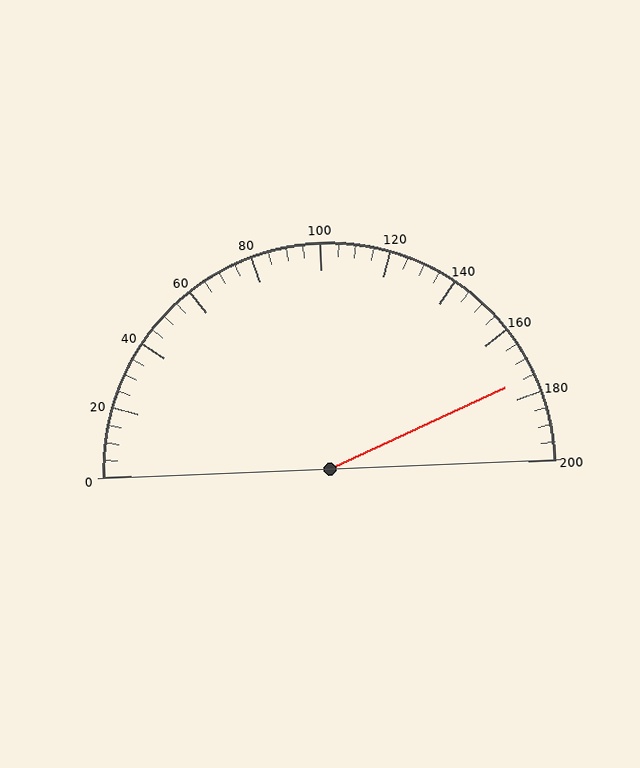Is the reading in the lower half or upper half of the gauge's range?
The reading is in the upper half of the range (0 to 200).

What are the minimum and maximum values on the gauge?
The gauge ranges from 0 to 200.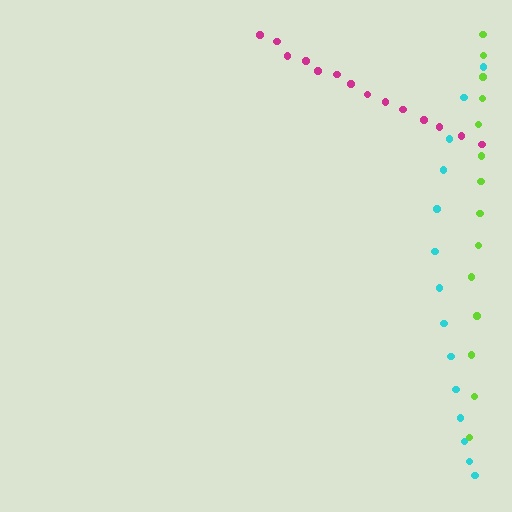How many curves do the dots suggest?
There are 3 distinct paths.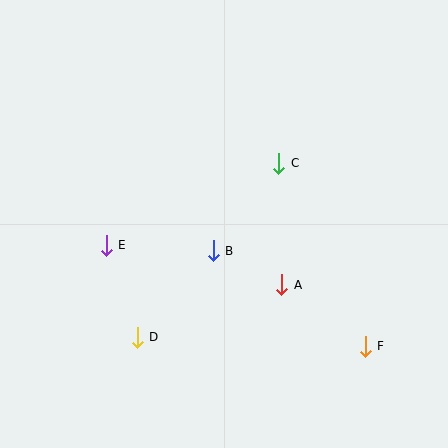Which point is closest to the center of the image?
Point B at (213, 251) is closest to the center.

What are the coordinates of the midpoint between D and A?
The midpoint between D and A is at (210, 311).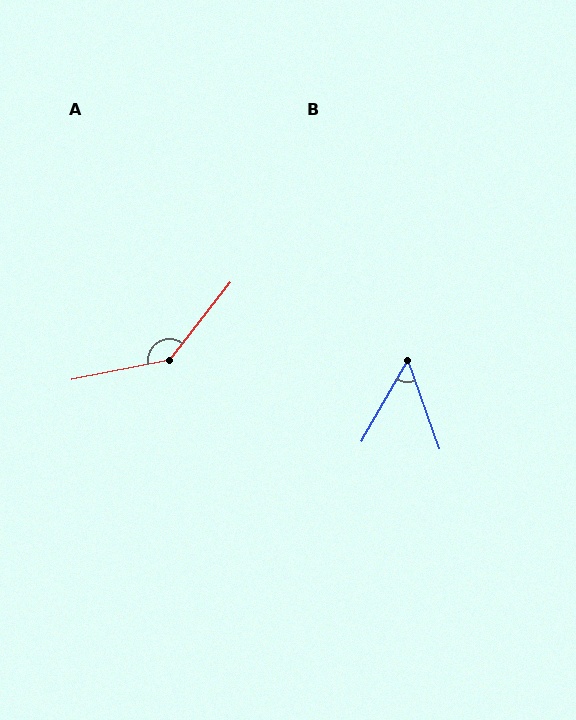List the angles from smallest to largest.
B (49°), A (139°).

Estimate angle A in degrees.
Approximately 139 degrees.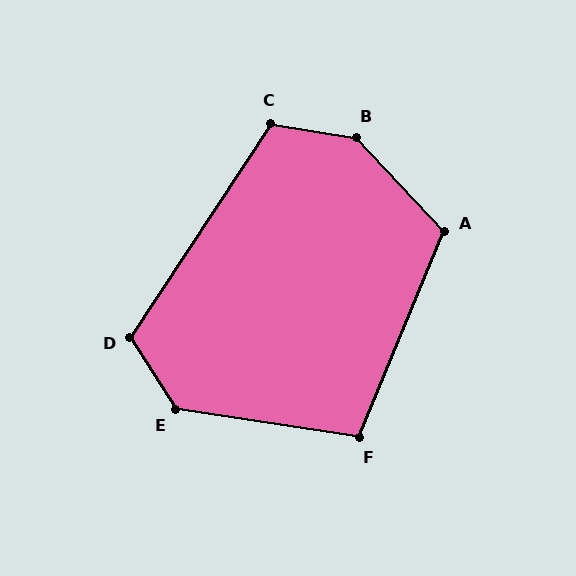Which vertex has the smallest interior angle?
F, at approximately 104 degrees.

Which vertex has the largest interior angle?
B, at approximately 142 degrees.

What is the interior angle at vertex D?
Approximately 114 degrees (obtuse).